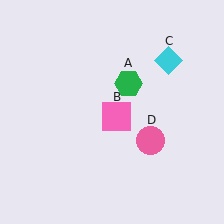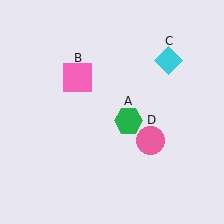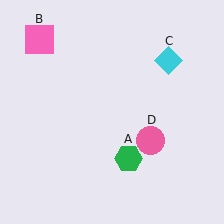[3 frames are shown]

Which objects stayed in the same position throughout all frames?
Cyan diamond (object C) and pink circle (object D) remained stationary.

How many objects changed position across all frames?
2 objects changed position: green hexagon (object A), pink square (object B).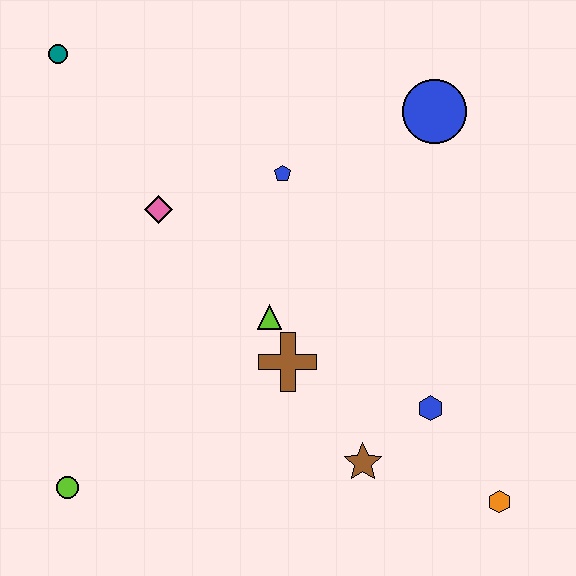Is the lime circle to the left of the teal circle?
No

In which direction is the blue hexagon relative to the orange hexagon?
The blue hexagon is above the orange hexagon.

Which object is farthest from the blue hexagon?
The teal circle is farthest from the blue hexagon.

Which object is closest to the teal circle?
The pink diamond is closest to the teal circle.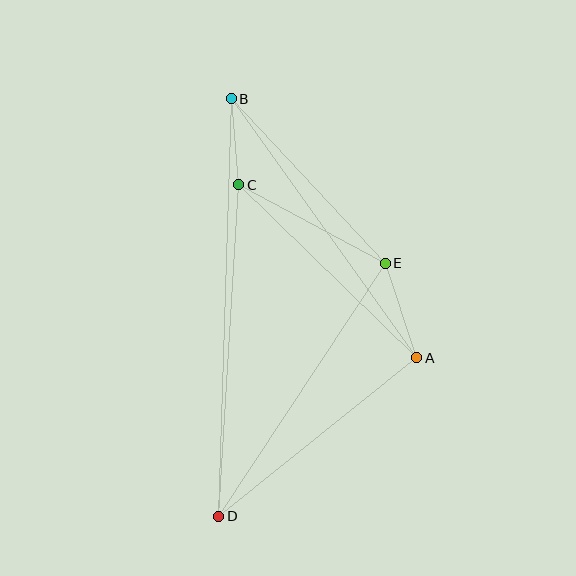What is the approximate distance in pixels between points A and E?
The distance between A and E is approximately 100 pixels.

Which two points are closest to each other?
Points B and C are closest to each other.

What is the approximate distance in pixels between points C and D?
The distance between C and D is approximately 332 pixels.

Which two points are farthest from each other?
Points B and D are farthest from each other.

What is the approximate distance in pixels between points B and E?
The distance between B and E is approximately 226 pixels.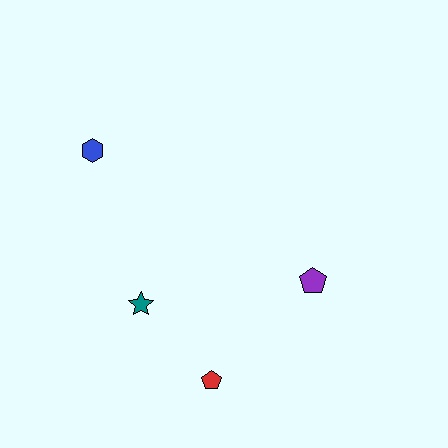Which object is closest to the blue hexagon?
The teal star is closest to the blue hexagon.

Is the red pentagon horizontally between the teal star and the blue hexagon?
No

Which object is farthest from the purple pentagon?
The blue hexagon is farthest from the purple pentagon.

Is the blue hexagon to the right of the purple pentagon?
No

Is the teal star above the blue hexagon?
No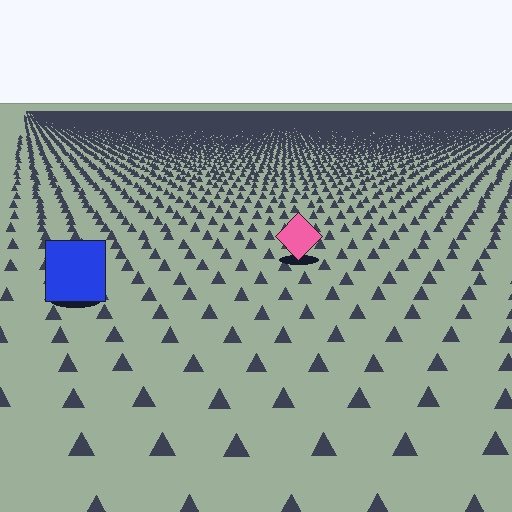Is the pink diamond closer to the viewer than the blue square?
No. The blue square is closer — you can tell from the texture gradient: the ground texture is coarser near it.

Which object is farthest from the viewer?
The pink diamond is farthest from the viewer. It appears smaller and the ground texture around it is denser.